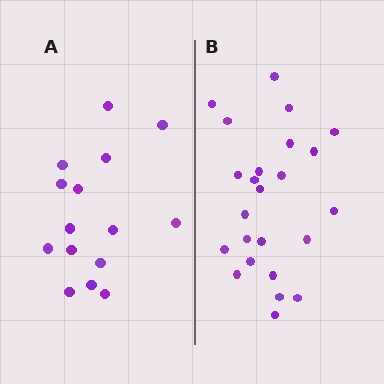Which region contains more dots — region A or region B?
Region B (the right region) has more dots.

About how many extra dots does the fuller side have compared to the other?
Region B has roughly 8 or so more dots than region A.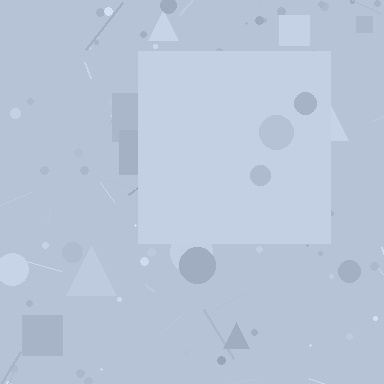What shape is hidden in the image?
A square is hidden in the image.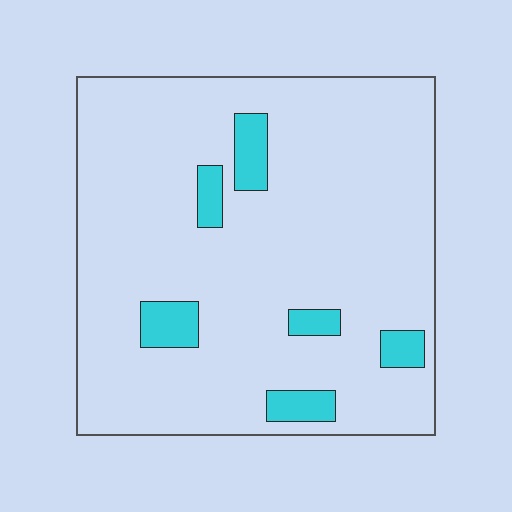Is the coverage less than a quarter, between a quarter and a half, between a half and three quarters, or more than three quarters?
Less than a quarter.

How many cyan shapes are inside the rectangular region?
6.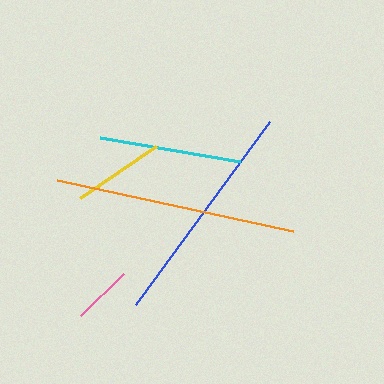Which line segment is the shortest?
The pink line is the shortest at approximately 60 pixels.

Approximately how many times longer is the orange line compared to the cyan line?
The orange line is approximately 1.7 times the length of the cyan line.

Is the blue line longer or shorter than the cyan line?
The blue line is longer than the cyan line.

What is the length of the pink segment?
The pink segment is approximately 60 pixels long.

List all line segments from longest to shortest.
From longest to shortest: orange, blue, cyan, yellow, pink.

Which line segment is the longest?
The orange line is the longest at approximately 242 pixels.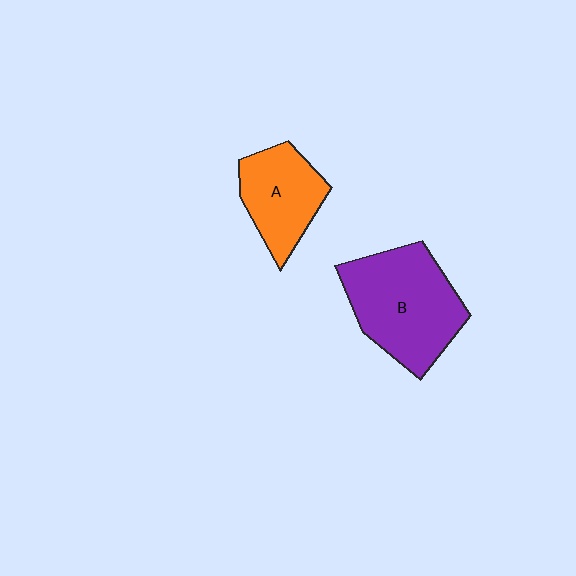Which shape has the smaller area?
Shape A (orange).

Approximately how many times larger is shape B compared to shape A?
Approximately 1.6 times.